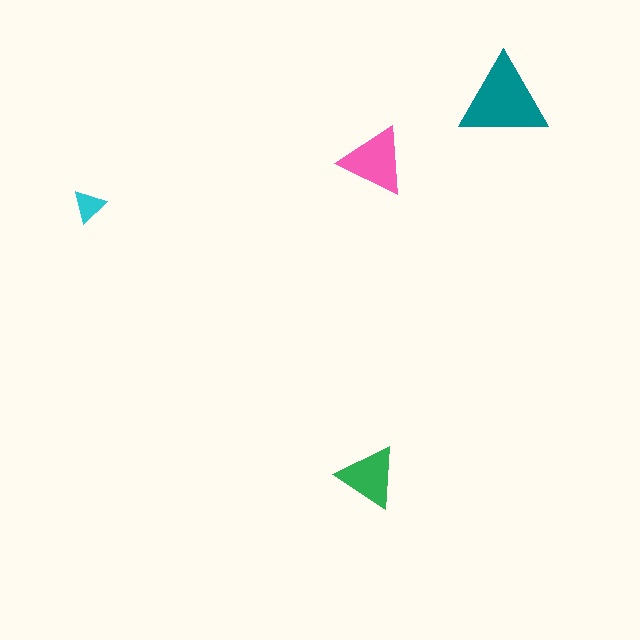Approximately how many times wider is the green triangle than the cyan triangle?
About 2 times wider.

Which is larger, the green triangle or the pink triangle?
The pink one.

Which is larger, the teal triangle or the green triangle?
The teal one.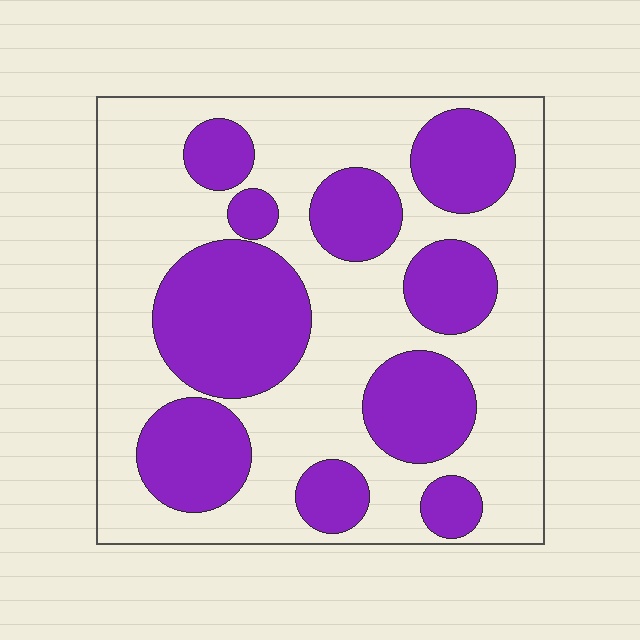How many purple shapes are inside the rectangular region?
10.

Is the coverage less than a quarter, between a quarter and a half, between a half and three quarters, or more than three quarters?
Between a quarter and a half.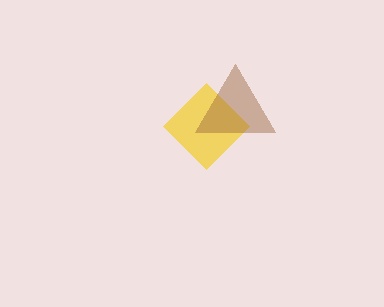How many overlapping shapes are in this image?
There are 2 overlapping shapes in the image.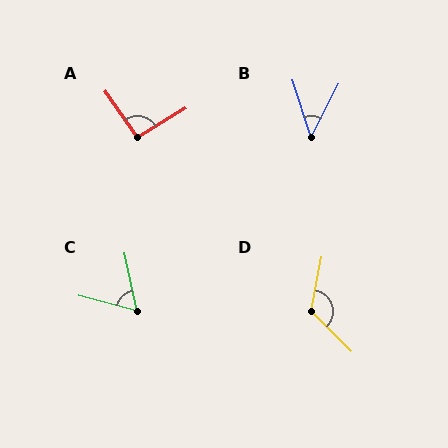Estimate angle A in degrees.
Approximately 94 degrees.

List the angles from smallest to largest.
B (45°), C (63°), A (94°), D (124°).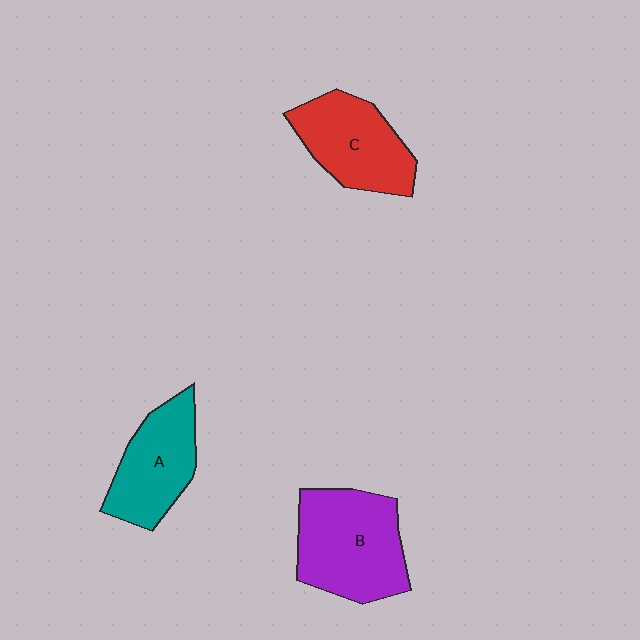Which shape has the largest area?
Shape B (purple).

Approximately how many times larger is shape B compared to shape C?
Approximately 1.2 times.